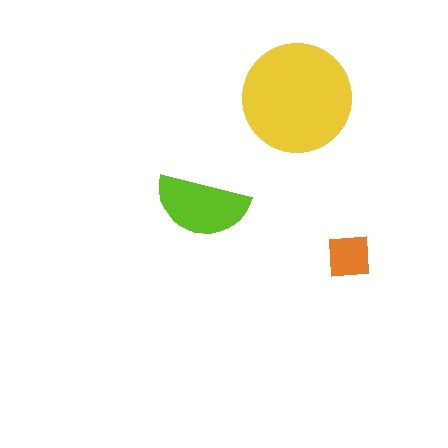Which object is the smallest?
The orange square.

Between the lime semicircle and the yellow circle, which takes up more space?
The yellow circle.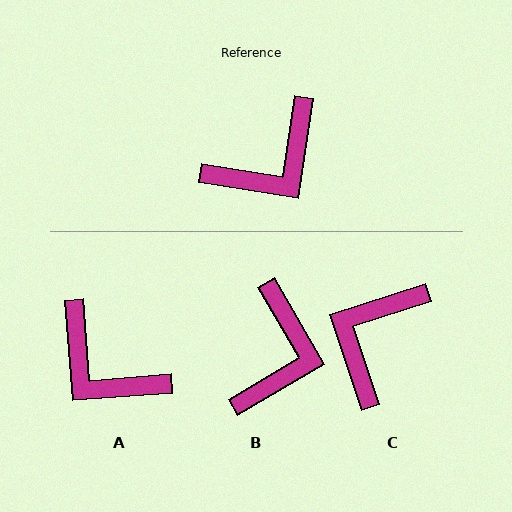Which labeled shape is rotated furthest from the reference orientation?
C, about 153 degrees away.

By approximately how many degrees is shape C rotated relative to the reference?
Approximately 153 degrees clockwise.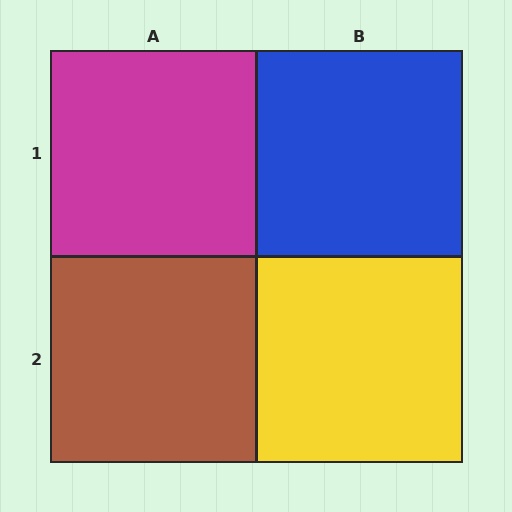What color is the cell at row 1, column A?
Magenta.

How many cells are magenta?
1 cell is magenta.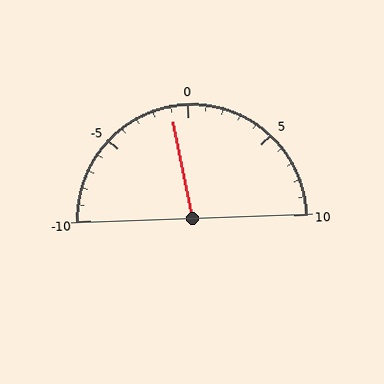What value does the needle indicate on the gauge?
The needle indicates approximately -1.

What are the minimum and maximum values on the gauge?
The gauge ranges from -10 to 10.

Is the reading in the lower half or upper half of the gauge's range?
The reading is in the lower half of the range (-10 to 10).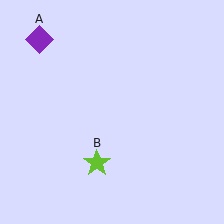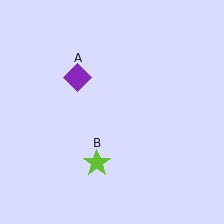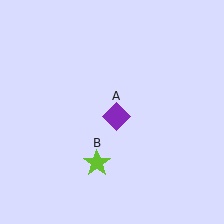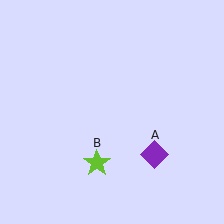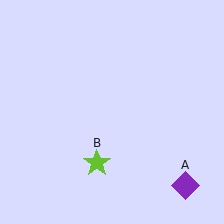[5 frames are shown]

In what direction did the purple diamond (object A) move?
The purple diamond (object A) moved down and to the right.